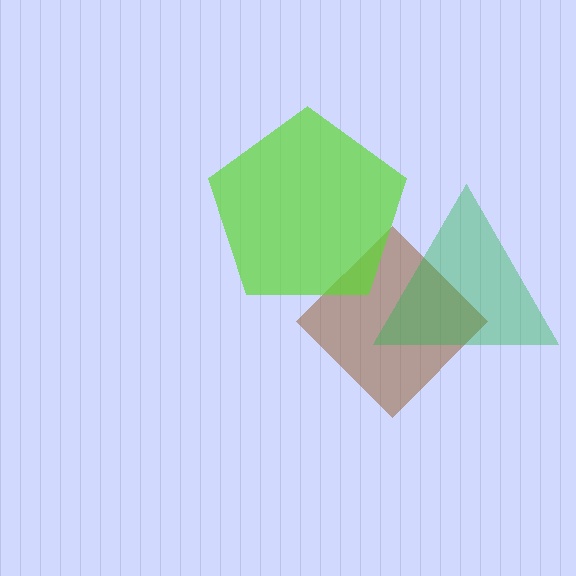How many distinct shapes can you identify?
There are 3 distinct shapes: a brown diamond, a lime pentagon, a green triangle.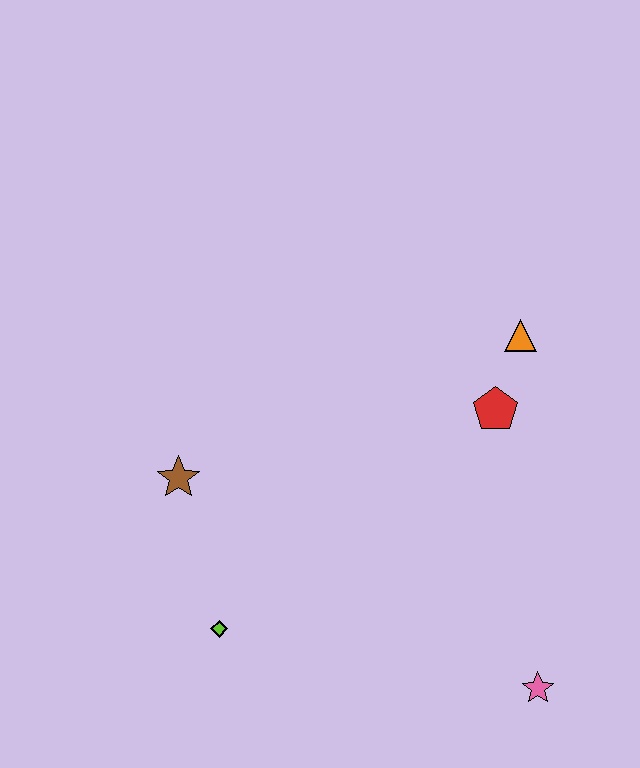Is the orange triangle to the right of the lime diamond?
Yes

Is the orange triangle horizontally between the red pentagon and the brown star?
No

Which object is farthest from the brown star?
The pink star is farthest from the brown star.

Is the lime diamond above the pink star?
Yes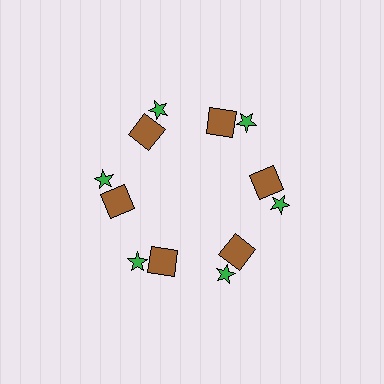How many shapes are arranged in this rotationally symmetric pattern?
There are 12 shapes, arranged in 6 groups of 2.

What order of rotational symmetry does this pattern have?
This pattern has 6-fold rotational symmetry.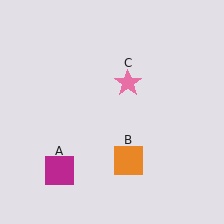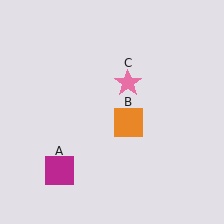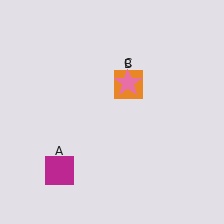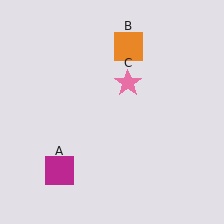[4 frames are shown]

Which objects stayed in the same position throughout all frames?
Magenta square (object A) and pink star (object C) remained stationary.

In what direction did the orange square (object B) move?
The orange square (object B) moved up.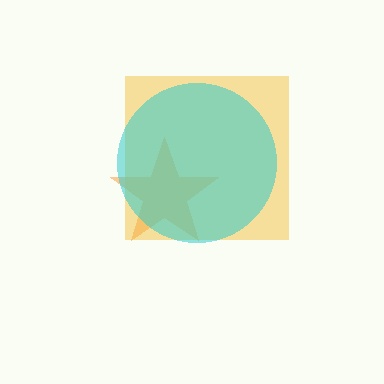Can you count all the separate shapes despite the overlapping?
Yes, there are 3 separate shapes.